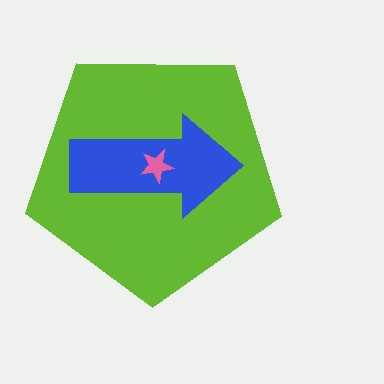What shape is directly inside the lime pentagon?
The blue arrow.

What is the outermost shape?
The lime pentagon.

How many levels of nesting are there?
3.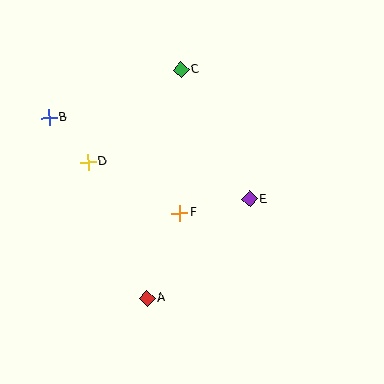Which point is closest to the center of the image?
Point F at (179, 213) is closest to the center.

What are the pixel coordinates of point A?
Point A is at (147, 298).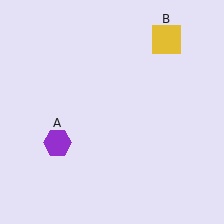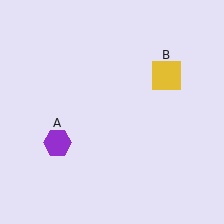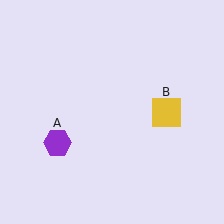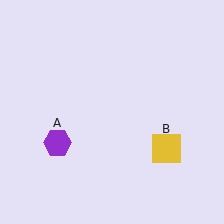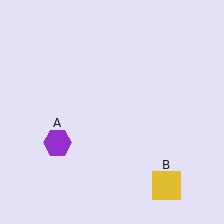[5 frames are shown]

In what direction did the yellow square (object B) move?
The yellow square (object B) moved down.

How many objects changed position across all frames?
1 object changed position: yellow square (object B).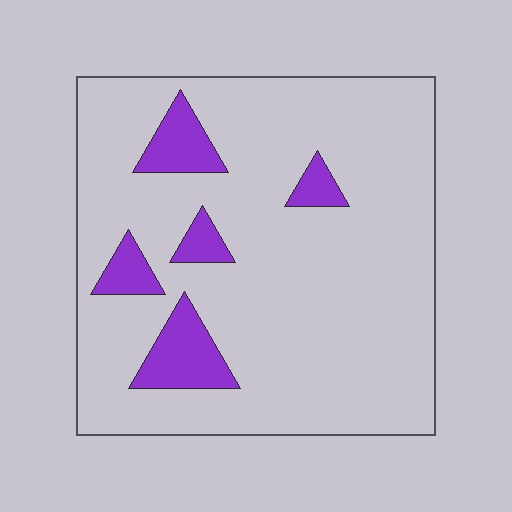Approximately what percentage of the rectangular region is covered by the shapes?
Approximately 10%.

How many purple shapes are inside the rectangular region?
5.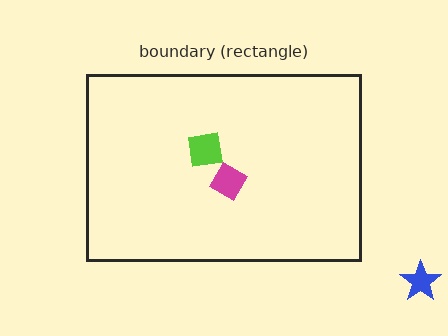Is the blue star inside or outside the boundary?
Outside.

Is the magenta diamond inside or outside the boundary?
Inside.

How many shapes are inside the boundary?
2 inside, 1 outside.